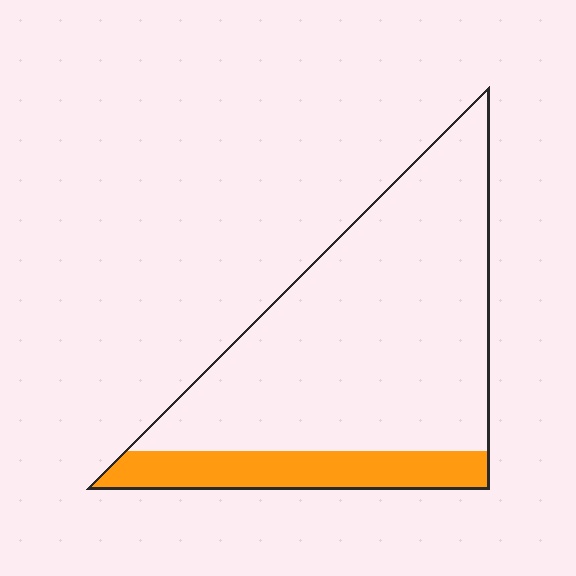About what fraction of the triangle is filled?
About one fifth (1/5).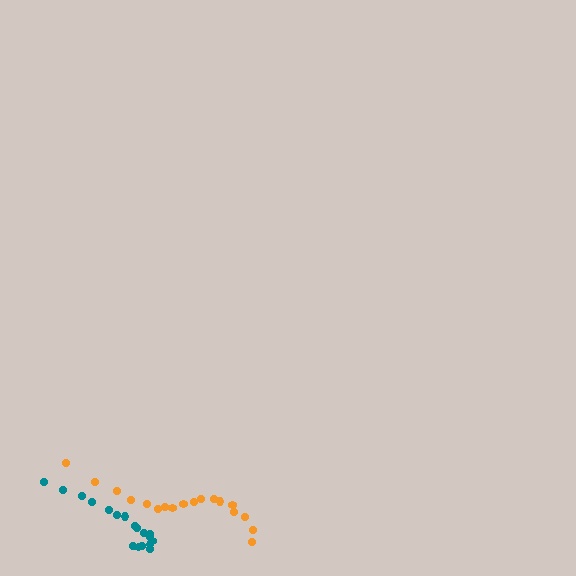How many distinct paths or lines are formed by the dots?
There are 2 distinct paths.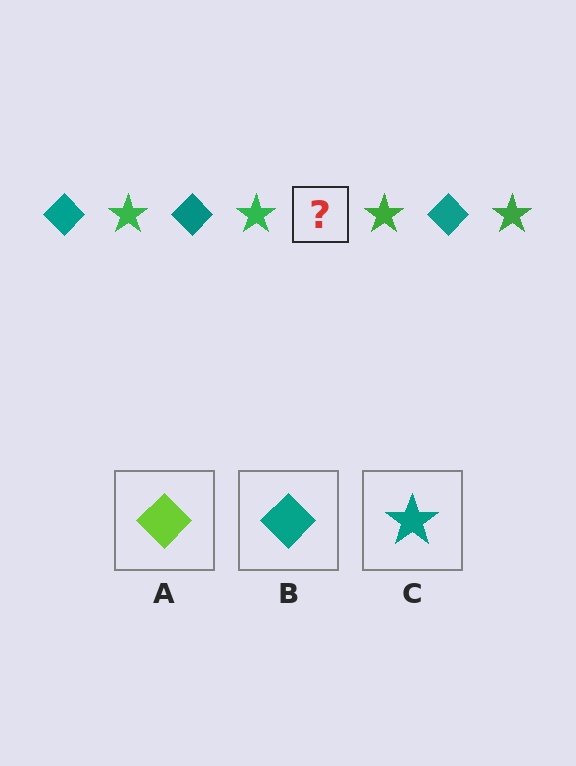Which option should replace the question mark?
Option B.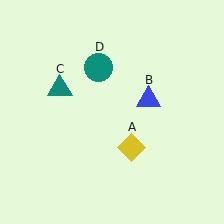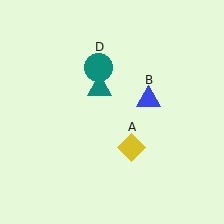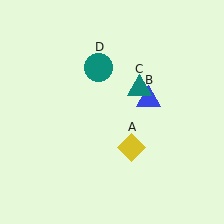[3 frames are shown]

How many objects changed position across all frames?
1 object changed position: teal triangle (object C).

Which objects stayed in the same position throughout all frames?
Yellow diamond (object A) and blue triangle (object B) and teal circle (object D) remained stationary.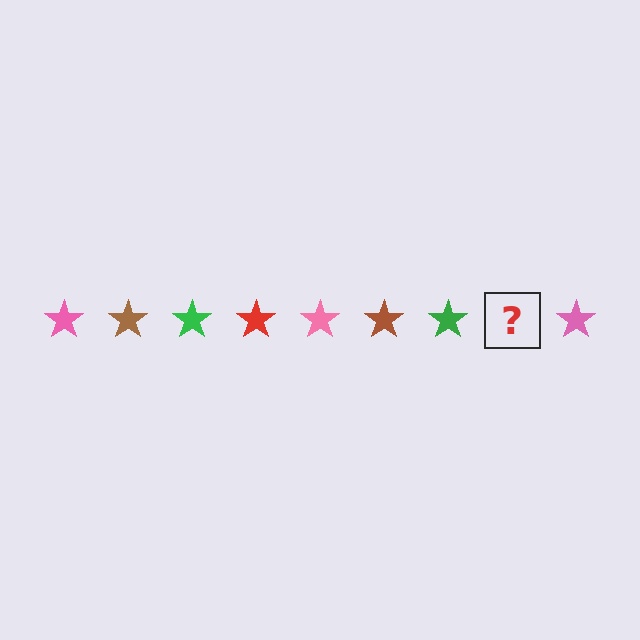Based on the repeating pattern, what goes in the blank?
The blank should be a red star.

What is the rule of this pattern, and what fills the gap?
The rule is that the pattern cycles through pink, brown, green, red stars. The gap should be filled with a red star.